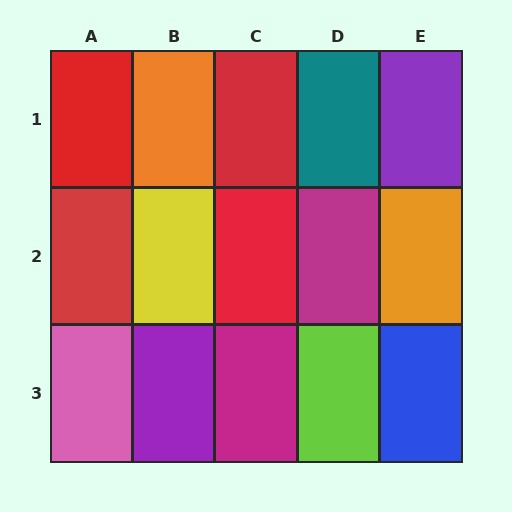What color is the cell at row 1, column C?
Red.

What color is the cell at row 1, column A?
Red.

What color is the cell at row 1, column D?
Teal.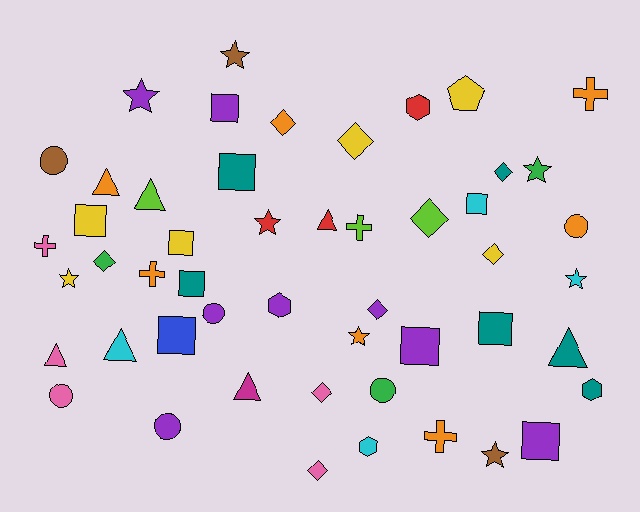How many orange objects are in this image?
There are 7 orange objects.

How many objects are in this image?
There are 50 objects.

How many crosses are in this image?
There are 5 crosses.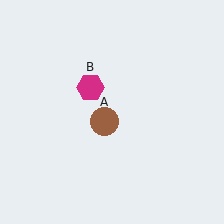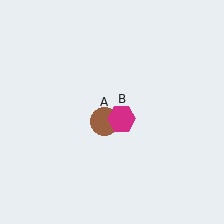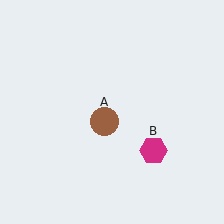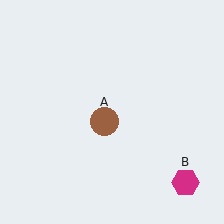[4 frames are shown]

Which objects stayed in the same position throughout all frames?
Brown circle (object A) remained stationary.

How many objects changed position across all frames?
1 object changed position: magenta hexagon (object B).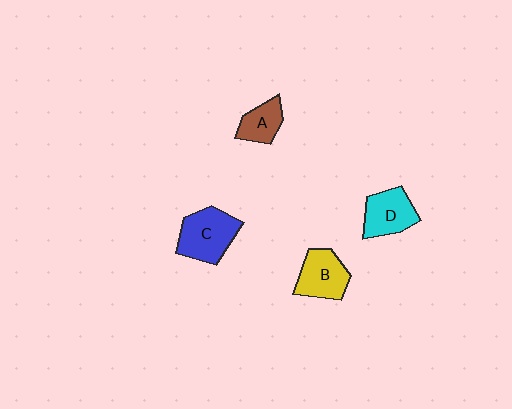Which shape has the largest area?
Shape C (blue).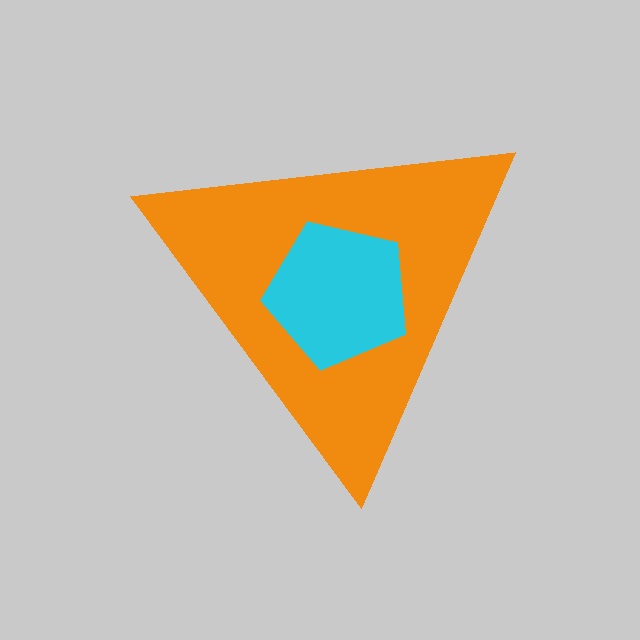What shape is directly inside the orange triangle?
The cyan pentagon.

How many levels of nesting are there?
2.